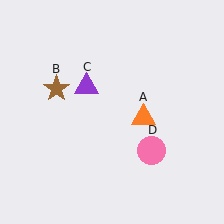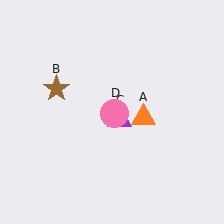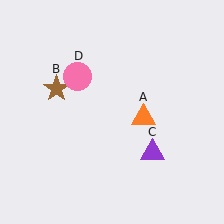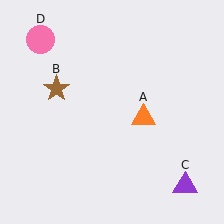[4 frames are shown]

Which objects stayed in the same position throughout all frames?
Orange triangle (object A) and brown star (object B) remained stationary.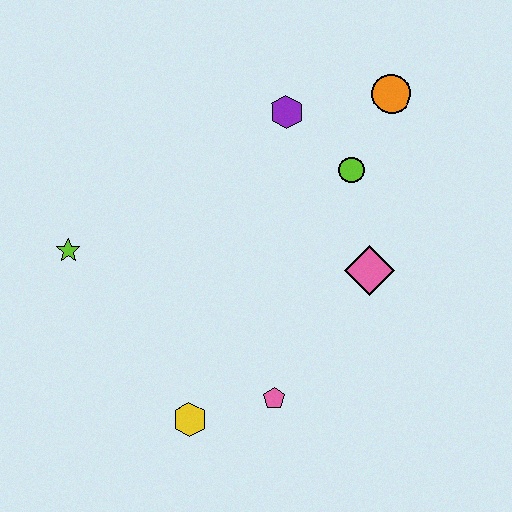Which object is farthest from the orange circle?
The yellow hexagon is farthest from the orange circle.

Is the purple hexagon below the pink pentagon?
No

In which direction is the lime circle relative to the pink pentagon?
The lime circle is above the pink pentagon.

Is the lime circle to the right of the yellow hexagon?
Yes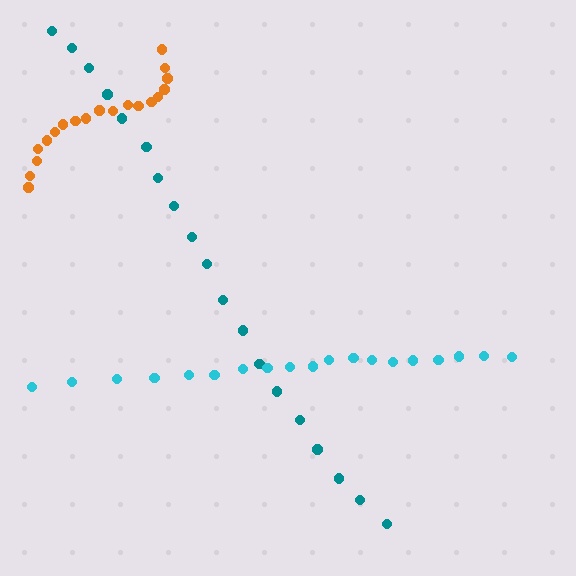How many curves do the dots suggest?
There are 3 distinct paths.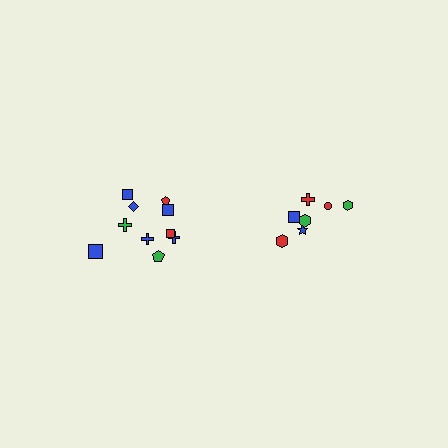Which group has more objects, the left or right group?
The left group.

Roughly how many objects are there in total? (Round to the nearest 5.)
Roughly 15 objects in total.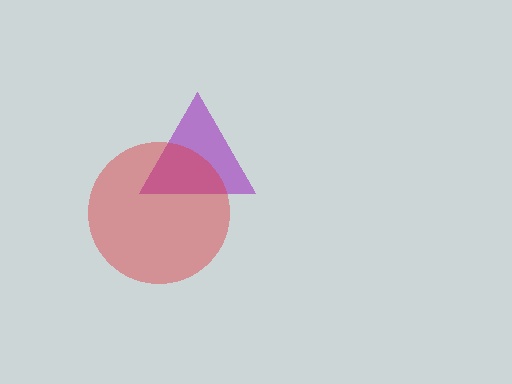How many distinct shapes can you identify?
There are 2 distinct shapes: a purple triangle, a red circle.